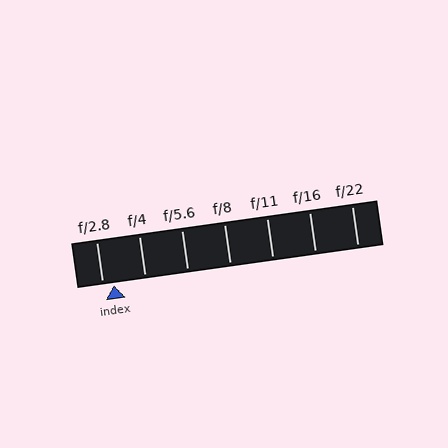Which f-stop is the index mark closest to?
The index mark is closest to f/2.8.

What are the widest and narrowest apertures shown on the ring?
The widest aperture shown is f/2.8 and the narrowest is f/22.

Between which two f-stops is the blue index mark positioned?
The index mark is between f/2.8 and f/4.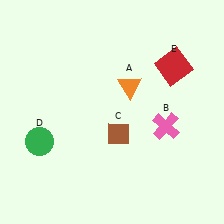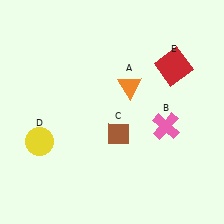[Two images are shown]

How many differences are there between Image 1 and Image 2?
There is 1 difference between the two images.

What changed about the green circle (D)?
In Image 1, D is green. In Image 2, it changed to yellow.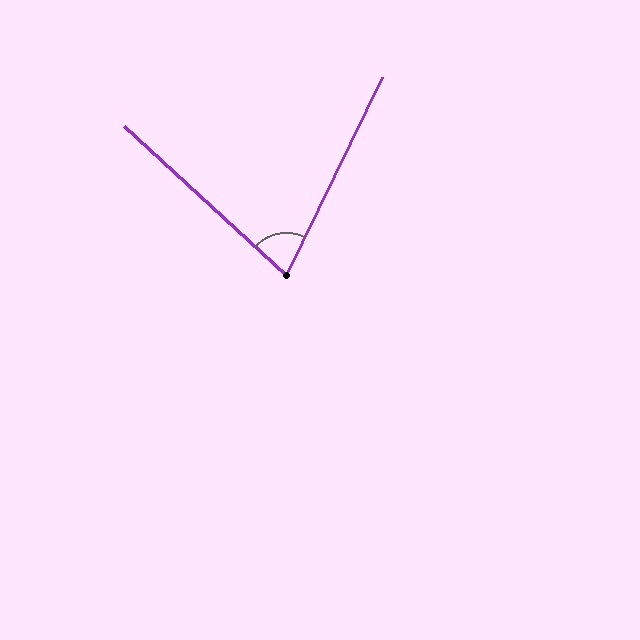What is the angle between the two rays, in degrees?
Approximately 73 degrees.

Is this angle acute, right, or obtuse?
It is acute.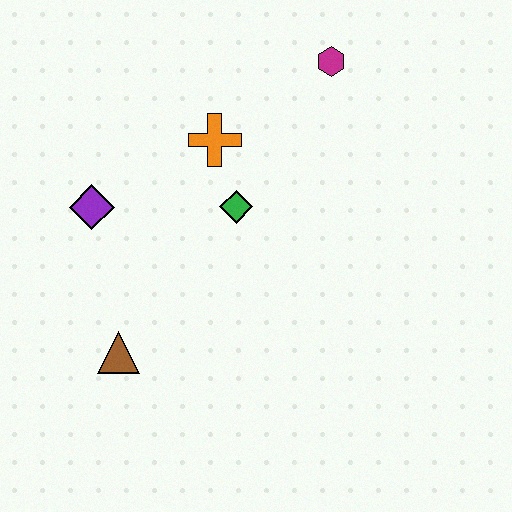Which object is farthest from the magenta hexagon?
The brown triangle is farthest from the magenta hexagon.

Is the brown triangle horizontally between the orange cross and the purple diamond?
Yes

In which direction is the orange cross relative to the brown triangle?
The orange cross is above the brown triangle.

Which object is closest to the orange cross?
The green diamond is closest to the orange cross.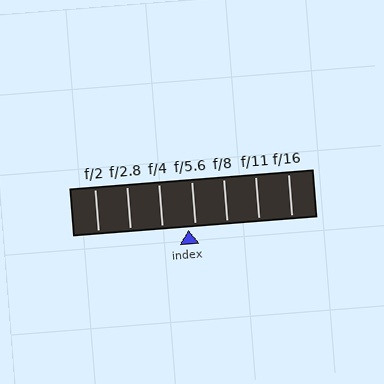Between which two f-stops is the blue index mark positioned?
The index mark is between f/4 and f/5.6.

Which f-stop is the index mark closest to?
The index mark is closest to f/5.6.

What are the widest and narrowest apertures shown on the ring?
The widest aperture shown is f/2 and the narrowest is f/16.